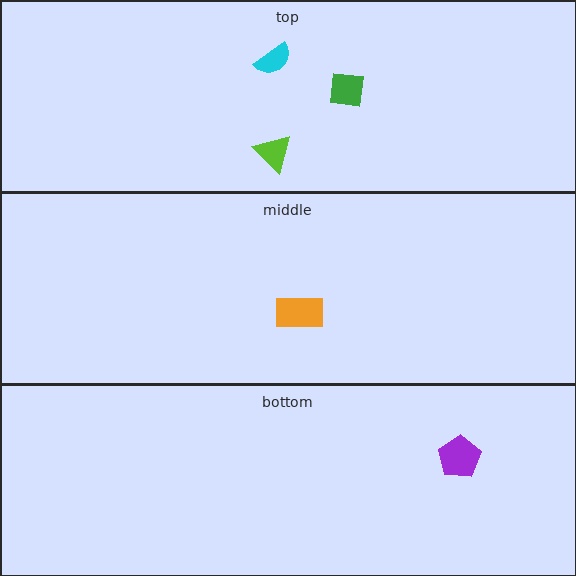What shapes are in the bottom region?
The purple pentagon.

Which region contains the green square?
The top region.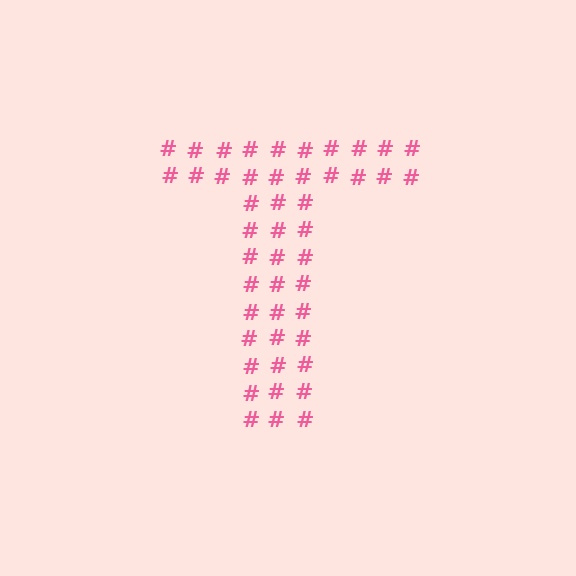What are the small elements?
The small elements are hash symbols.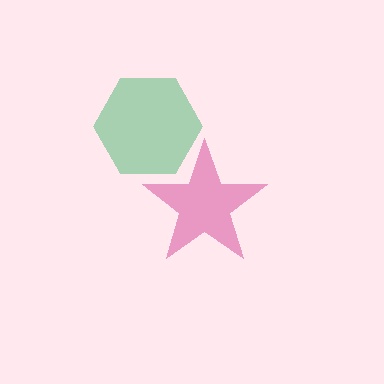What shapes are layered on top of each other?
The layered shapes are: a green hexagon, a magenta star.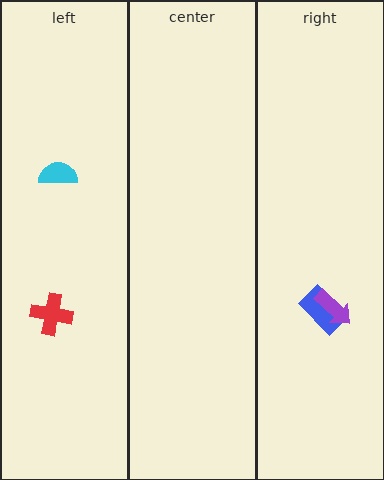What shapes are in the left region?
The red cross, the cyan semicircle.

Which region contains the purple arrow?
The right region.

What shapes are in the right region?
The blue rectangle, the purple arrow.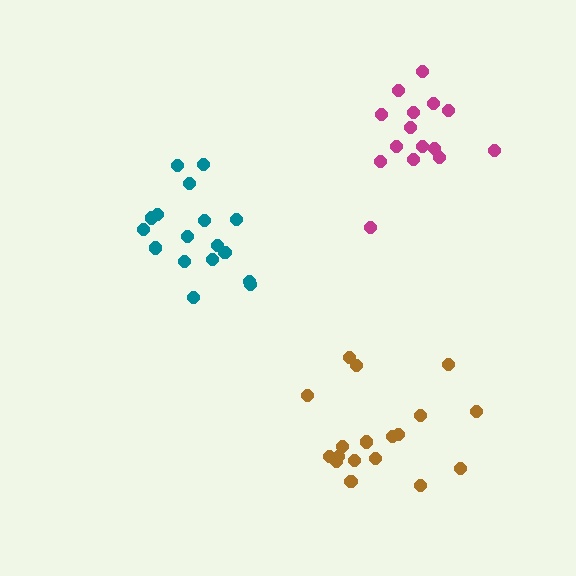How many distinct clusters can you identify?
There are 3 distinct clusters.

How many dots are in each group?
Group 1: 18 dots, Group 2: 17 dots, Group 3: 15 dots (50 total).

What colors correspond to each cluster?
The clusters are colored: brown, teal, magenta.